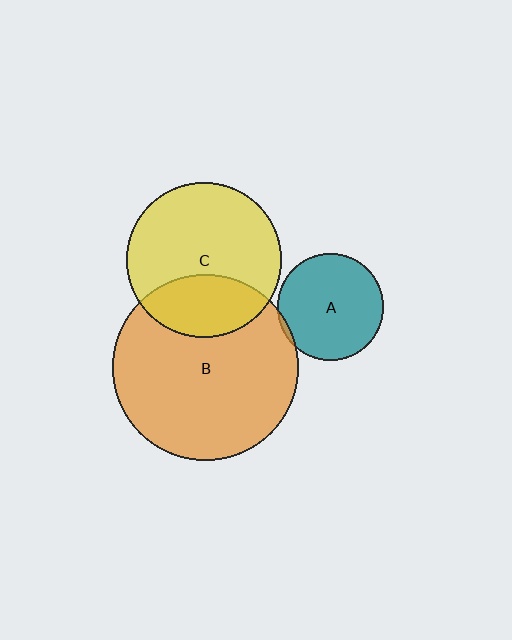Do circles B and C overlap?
Yes.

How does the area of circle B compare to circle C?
Approximately 1.4 times.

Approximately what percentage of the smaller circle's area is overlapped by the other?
Approximately 30%.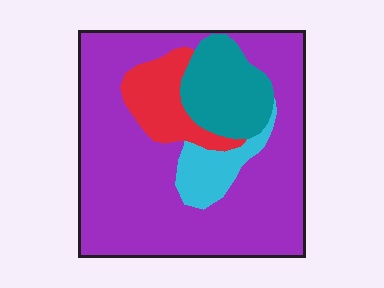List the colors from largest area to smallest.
From largest to smallest: purple, teal, red, cyan.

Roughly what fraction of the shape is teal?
Teal covers about 15% of the shape.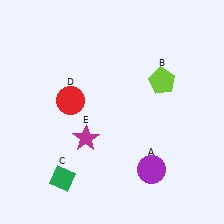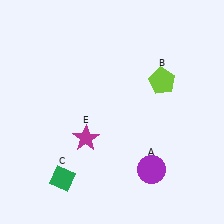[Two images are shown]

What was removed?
The red circle (D) was removed in Image 2.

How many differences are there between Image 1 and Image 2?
There is 1 difference between the two images.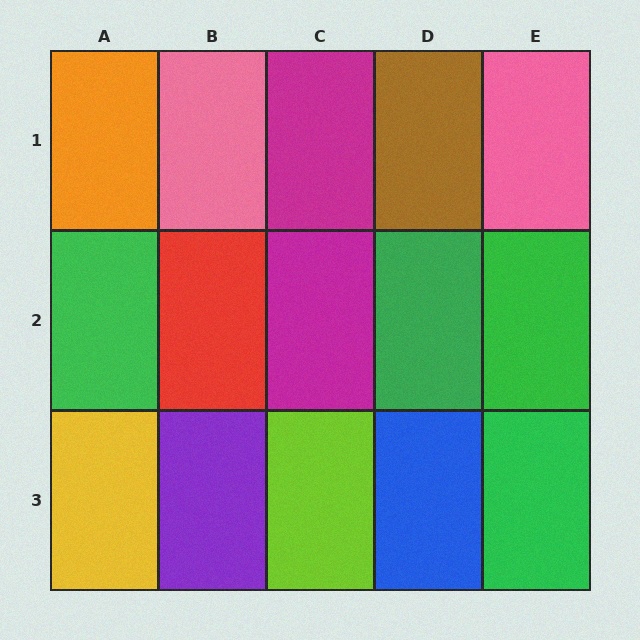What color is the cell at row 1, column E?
Pink.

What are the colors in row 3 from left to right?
Yellow, purple, lime, blue, green.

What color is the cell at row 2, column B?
Red.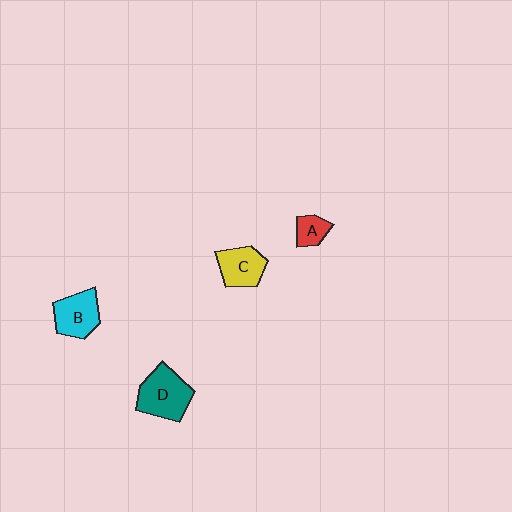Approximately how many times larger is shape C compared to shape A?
Approximately 1.9 times.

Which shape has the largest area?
Shape D (teal).